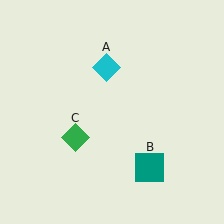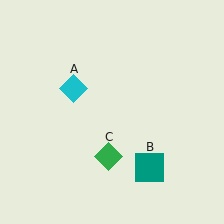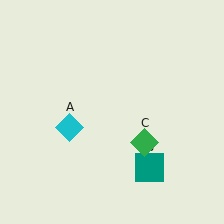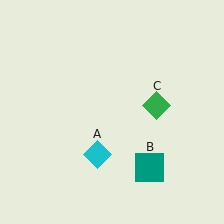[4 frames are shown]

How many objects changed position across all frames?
2 objects changed position: cyan diamond (object A), green diamond (object C).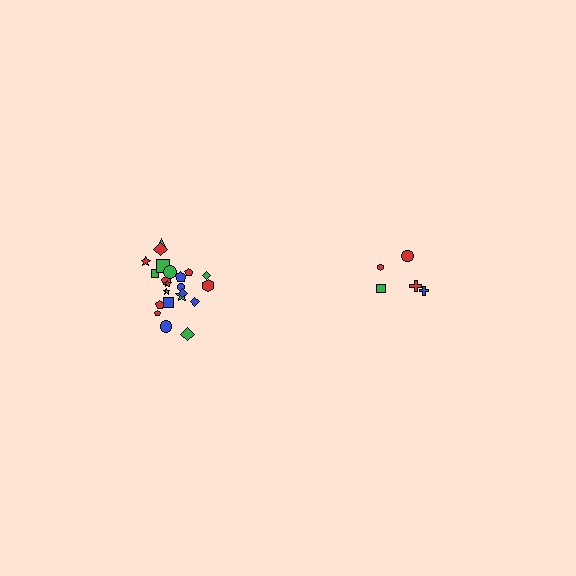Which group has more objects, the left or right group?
The left group.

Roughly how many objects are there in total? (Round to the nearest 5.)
Roughly 25 objects in total.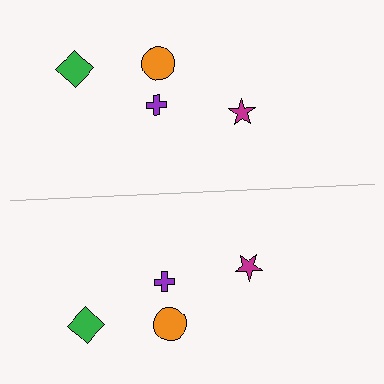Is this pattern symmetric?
Yes, this pattern has bilateral (reflection) symmetry.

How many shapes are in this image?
There are 8 shapes in this image.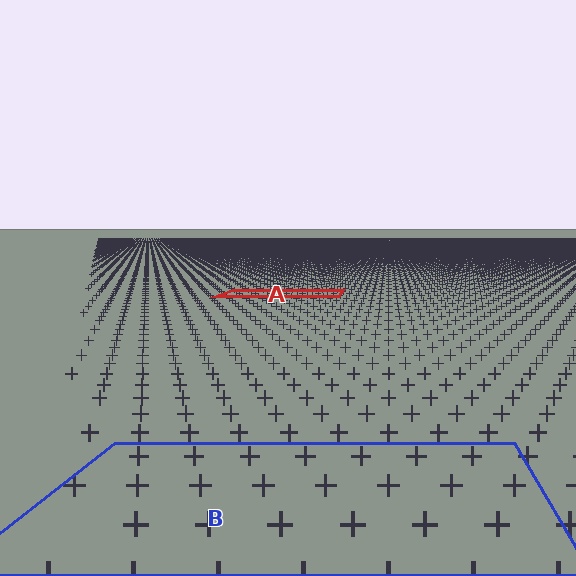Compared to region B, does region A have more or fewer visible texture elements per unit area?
Region A has more texture elements per unit area — they are packed more densely because it is farther away.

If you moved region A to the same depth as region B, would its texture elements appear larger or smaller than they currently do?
They would appear larger. At a closer depth, the same texture elements are projected at a bigger on-screen size.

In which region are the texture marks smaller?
The texture marks are smaller in region A, because it is farther away.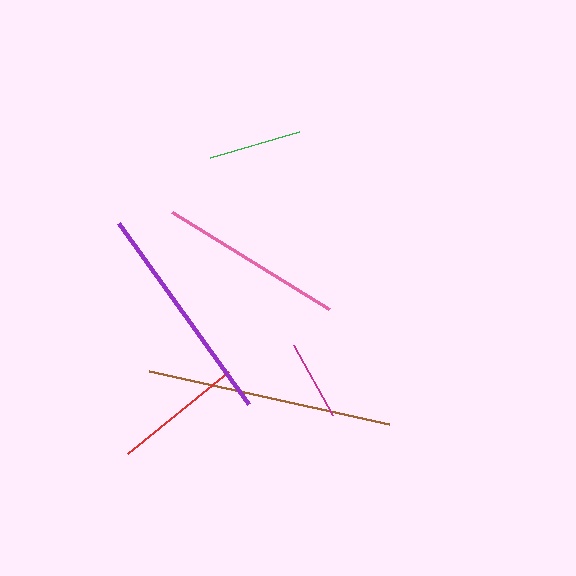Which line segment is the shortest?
The magenta line is the shortest at approximately 79 pixels.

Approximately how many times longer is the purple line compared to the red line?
The purple line is approximately 1.7 times the length of the red line.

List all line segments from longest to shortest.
From longest to shortest: brown, purple, pink, red, green, magenta.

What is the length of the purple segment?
The purple segment is approximately 222 pixels long.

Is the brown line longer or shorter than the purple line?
The brown line is longer than the purple line.